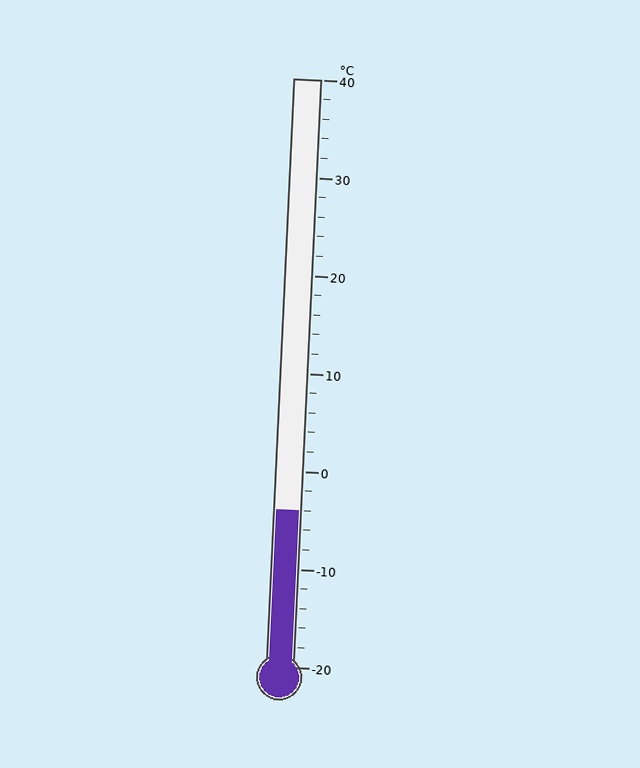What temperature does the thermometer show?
The thermometer shows approximately -4°C.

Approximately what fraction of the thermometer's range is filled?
The thermometer is filled to approximately 25% of its range.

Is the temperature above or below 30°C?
The temperature is below 30°C.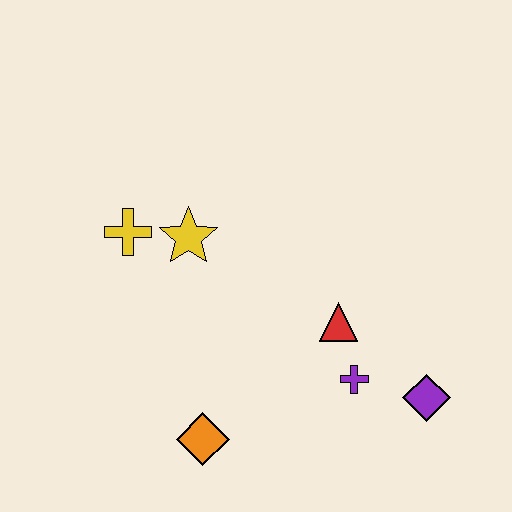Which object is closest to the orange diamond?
The purple cross is closest to the orange diamond.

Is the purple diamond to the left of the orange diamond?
No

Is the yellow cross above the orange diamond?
Yes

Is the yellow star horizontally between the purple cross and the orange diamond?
No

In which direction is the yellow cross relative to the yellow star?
The yellow cross is to the left of the yellow star.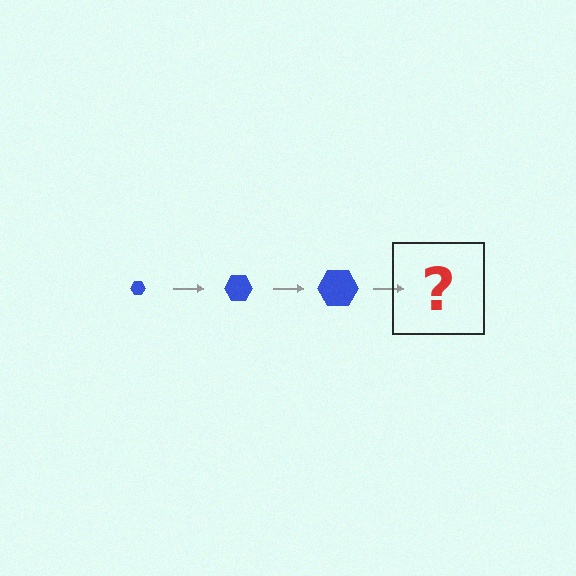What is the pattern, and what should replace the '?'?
The pattern is that the hexagon gets progressively larger each step. The '?' should be a blue hexagon, larger than the previous one.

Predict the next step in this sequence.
The next step is a blue hexagon, larger than the previous one.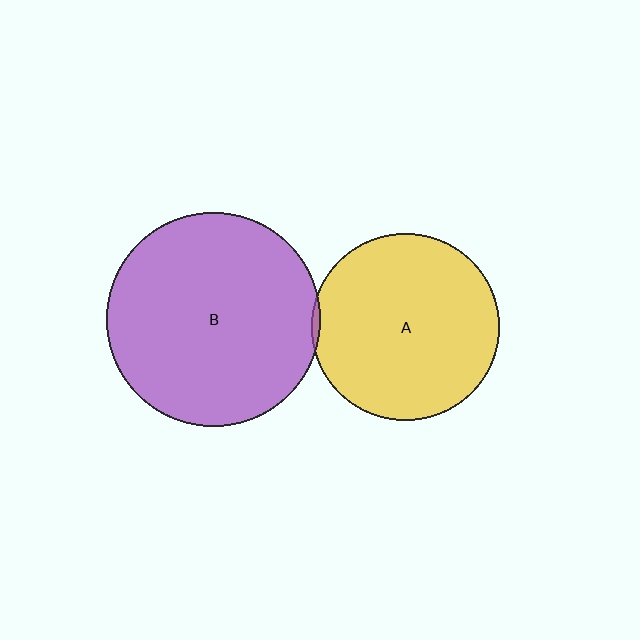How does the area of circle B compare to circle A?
Approximately 1.3 times.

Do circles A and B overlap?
Yes.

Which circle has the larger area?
Circle B (purple).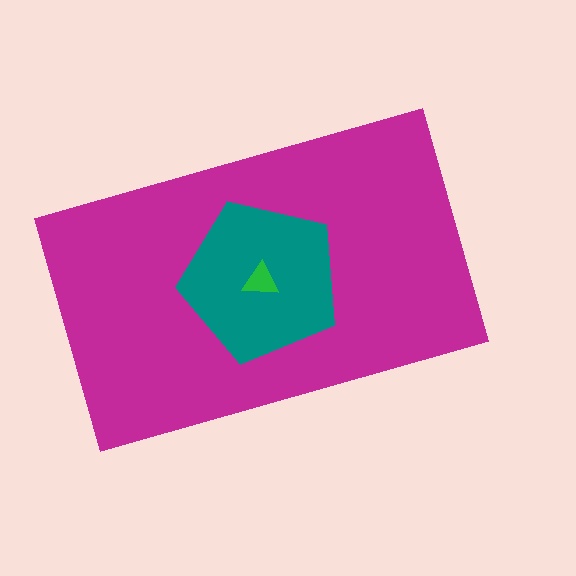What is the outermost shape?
The magenta rectangle.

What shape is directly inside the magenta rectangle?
The teal pentagon.